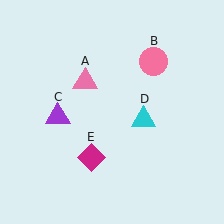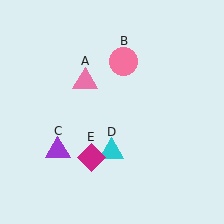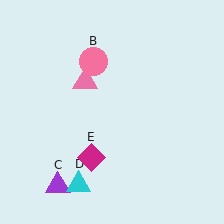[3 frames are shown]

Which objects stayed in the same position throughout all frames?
Pink triangle (object A) and magenta diamond (object E) remained stationary.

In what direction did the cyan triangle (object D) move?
The cyan triangle (object D) moved down and to the left.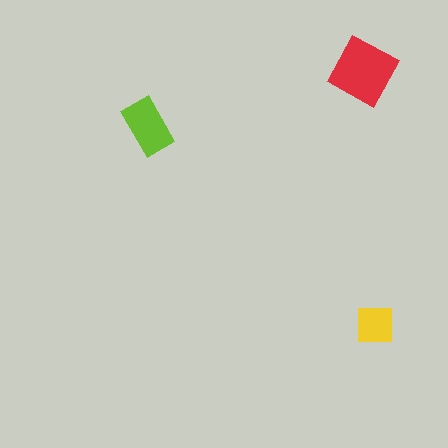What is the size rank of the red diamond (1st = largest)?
1st.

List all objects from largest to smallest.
The red diamond, the lime rectangle, the yellow square.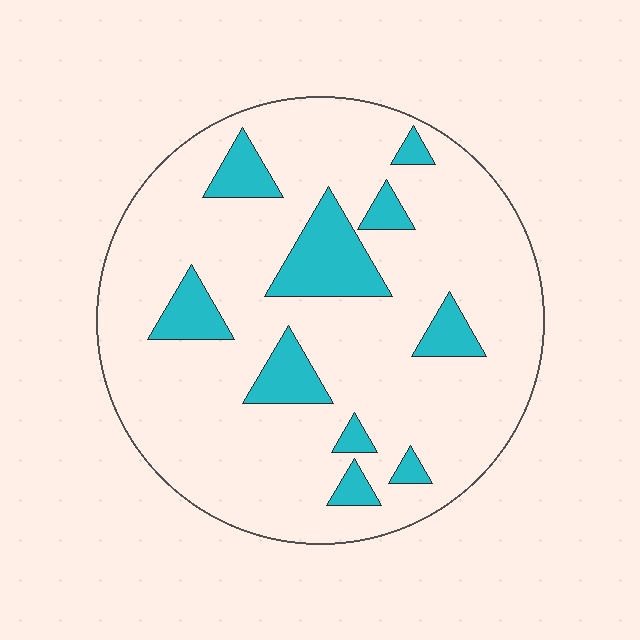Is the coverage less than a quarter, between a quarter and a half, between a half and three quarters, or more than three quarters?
Less than a quarter.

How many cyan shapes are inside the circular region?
10.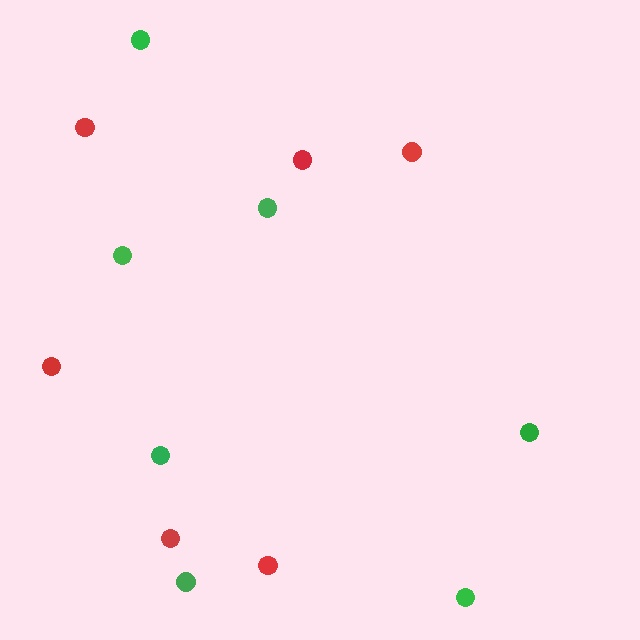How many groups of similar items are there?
There are 2 groups: one group of green circles (7) and one group of red circles (6).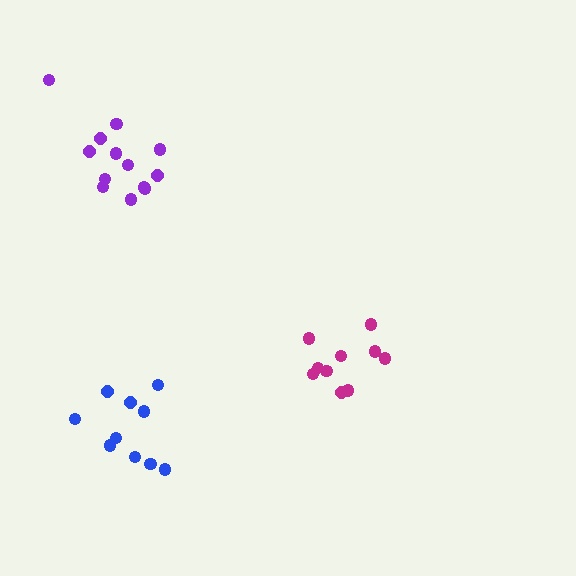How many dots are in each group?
Group 1: 10 dots, Group 2: 13 dots, Group 3: 10 dots (33 total).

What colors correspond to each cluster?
The clusters are colored: blue, purple, magenta.